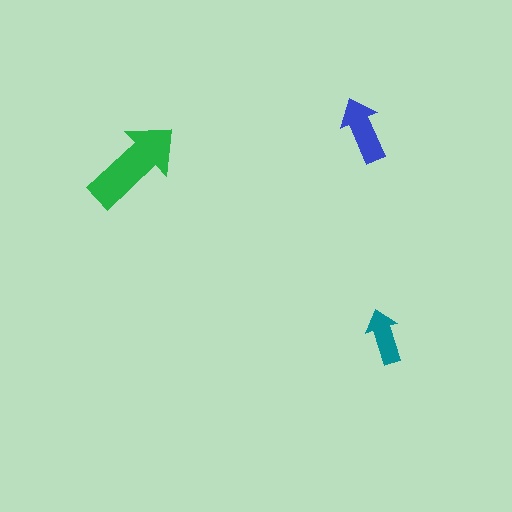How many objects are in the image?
There are 3 objects in the image.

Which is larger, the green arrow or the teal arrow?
The green one.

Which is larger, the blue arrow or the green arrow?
The green one.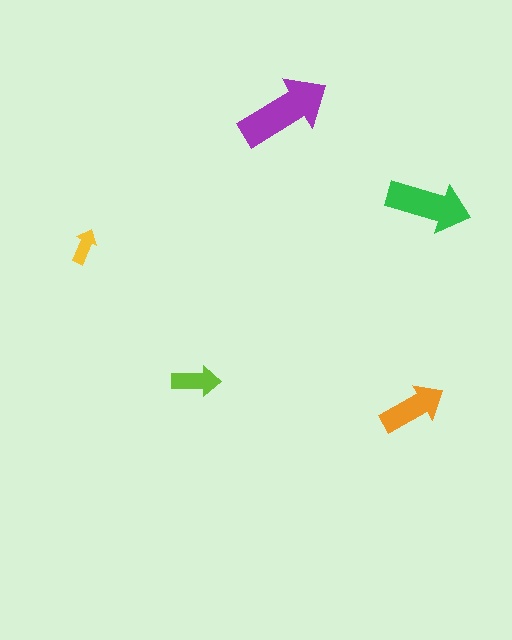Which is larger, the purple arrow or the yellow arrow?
The purple one.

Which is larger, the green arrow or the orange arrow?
The green one.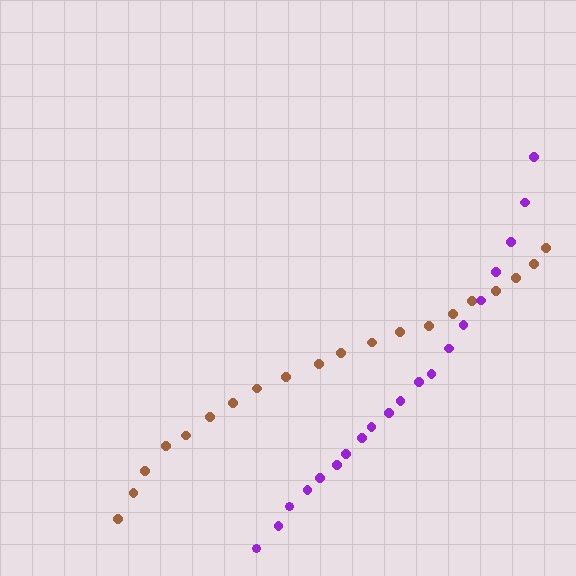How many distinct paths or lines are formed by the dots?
There are 2 distinct paths.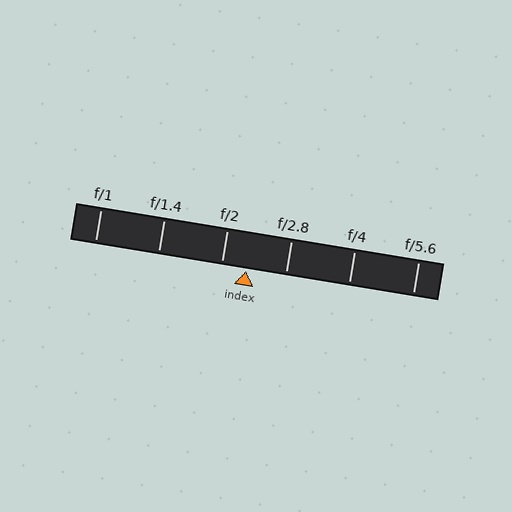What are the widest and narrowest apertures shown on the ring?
The widest aperture shown is f/1 and the narrowest is f/5.6.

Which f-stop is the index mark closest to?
The index mark is closest to f/2.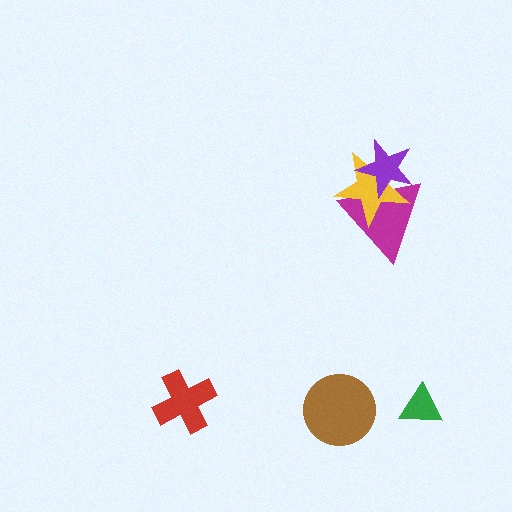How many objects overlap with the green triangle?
0 objects overlap with the green triangle.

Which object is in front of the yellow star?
The purple star is in front of the yellow star.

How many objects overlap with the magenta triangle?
2 objects overlap with the magenta triangle.